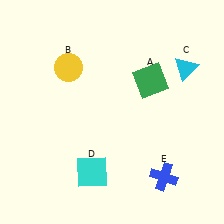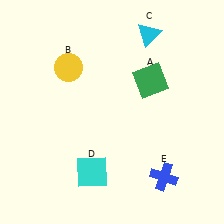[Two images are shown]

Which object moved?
The cyan triangle (C) moved left.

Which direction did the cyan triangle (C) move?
The cyan triangle (C) moved left.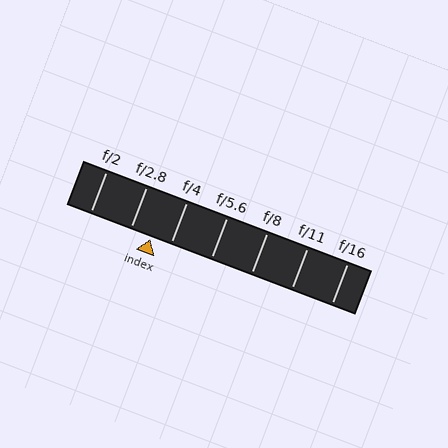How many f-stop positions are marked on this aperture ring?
There are 7 f-stop positions marked.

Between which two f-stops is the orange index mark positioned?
The index mark is between f/2.8 and f/4.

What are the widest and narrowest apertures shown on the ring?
The widest aperture shown is f/2 and the narrowest is f/16.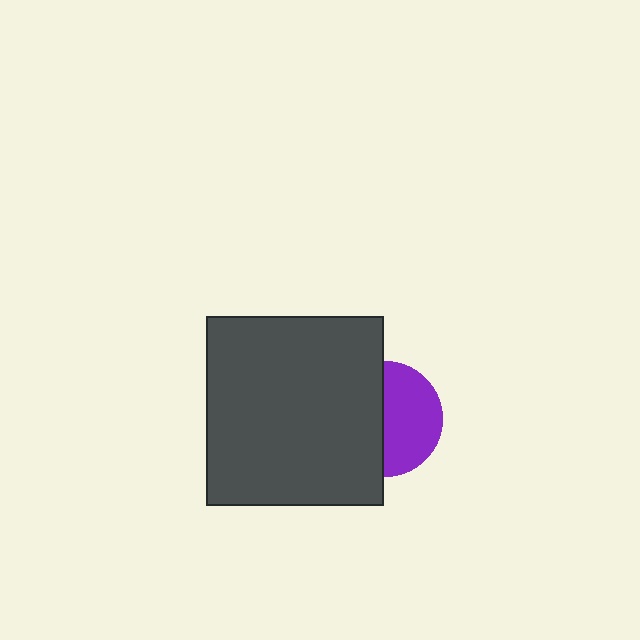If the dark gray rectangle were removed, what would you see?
You would see the complete purple circle.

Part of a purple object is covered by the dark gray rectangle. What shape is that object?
It is a circle.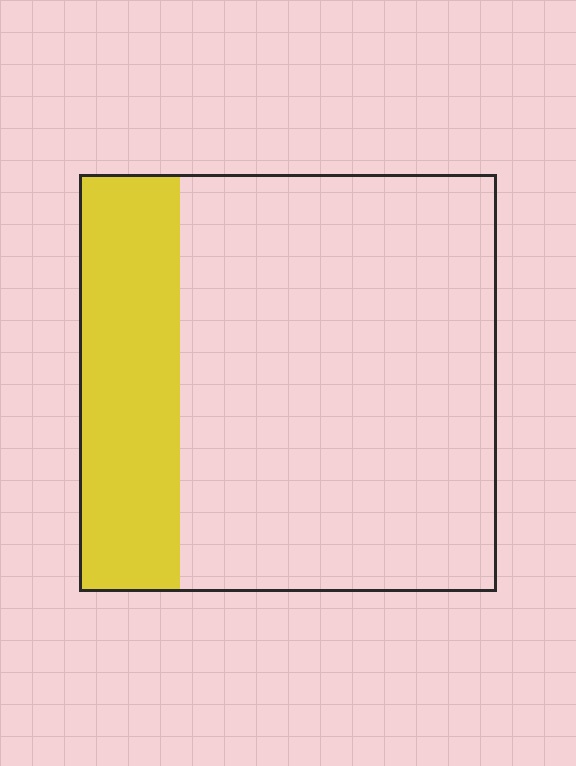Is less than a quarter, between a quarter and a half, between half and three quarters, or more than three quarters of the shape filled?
Less than a quarter.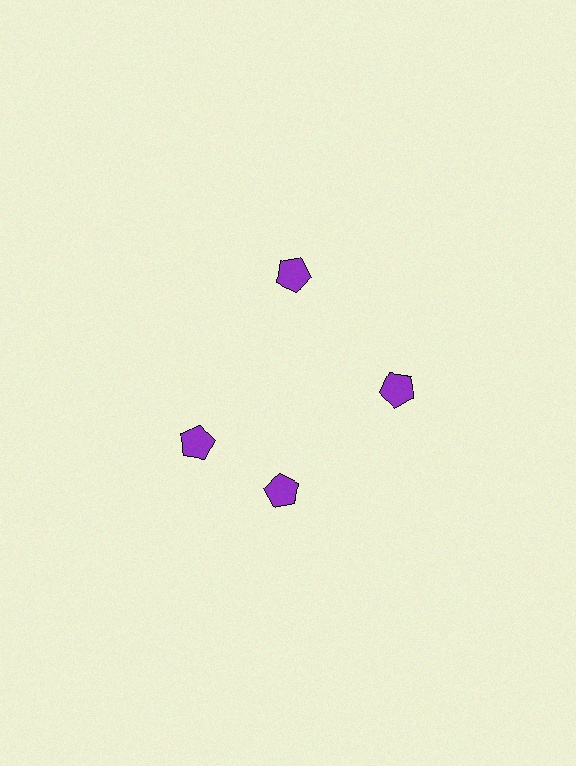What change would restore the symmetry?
The symmetry would be restored by rotating it back into even spacing with its neighbors so that all 4 pentagons sit at equal angles and equal distance from the center.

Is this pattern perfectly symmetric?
No. The 4 purple pentagons are arranged in a ring, but one element near the 9 o'clock position is rotated out of alignment along the ring, breaking the 4-fold rotational symmetry.